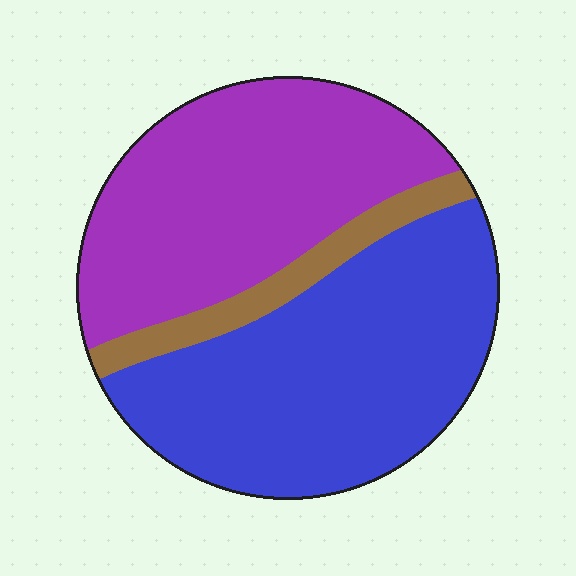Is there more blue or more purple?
Blue.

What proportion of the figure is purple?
Purple takes up between a third and a half of the figure.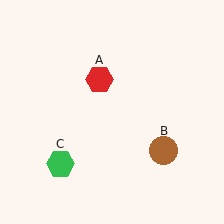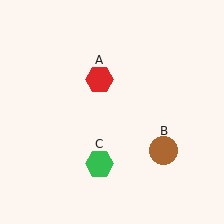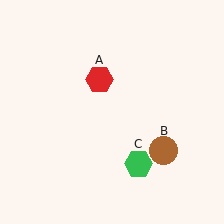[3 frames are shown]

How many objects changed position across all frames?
1 object changed position: green hexagon (object C).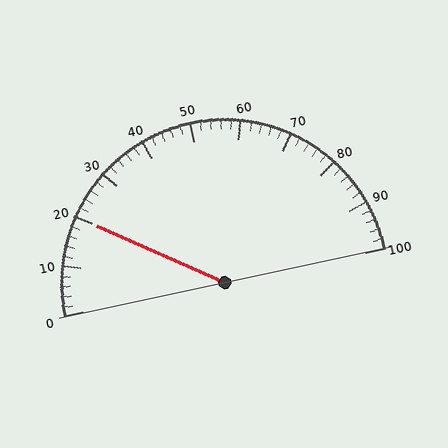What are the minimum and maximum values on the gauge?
The gauge ranges from 0 to 100.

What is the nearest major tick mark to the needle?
The nearest major tick mark is 20.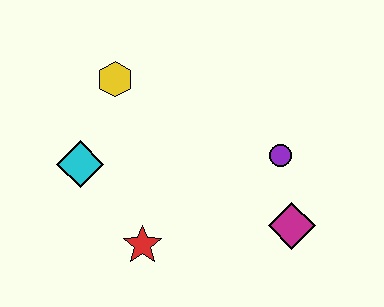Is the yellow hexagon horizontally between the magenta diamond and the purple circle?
No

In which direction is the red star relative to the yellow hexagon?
The red star is below the yellow hexagon.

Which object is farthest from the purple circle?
The cyan diamond is farthest from the purple circle.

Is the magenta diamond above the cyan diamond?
No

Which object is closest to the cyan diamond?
The yellow hexagon is closest to the cyan diamond.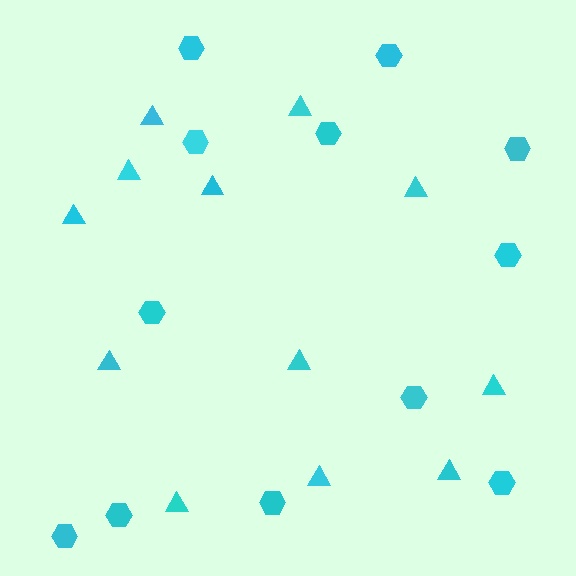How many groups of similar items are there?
There are 2 groups: one group of triangles (12) and one group of hexagons (12).